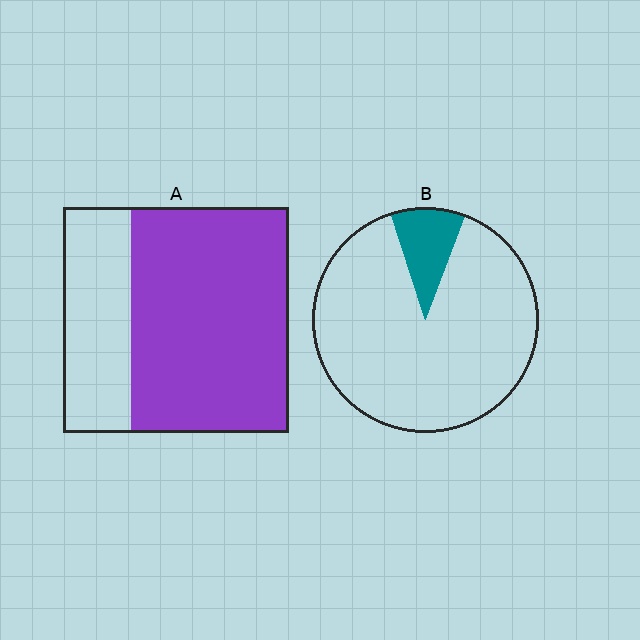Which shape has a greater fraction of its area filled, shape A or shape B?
Shape A.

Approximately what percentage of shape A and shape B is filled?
A is approximately 70% and B is approximately 10%.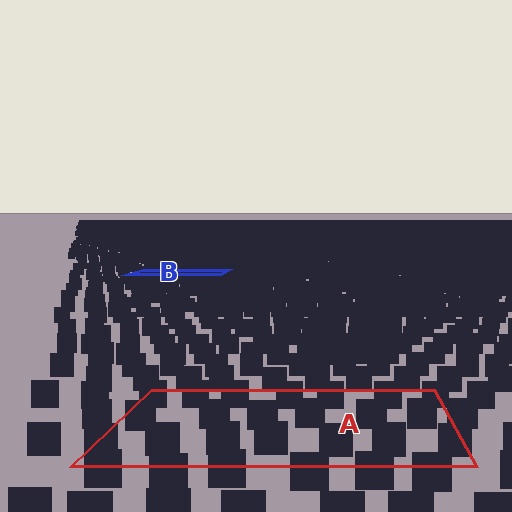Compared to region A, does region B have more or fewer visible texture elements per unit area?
Region B has more texture elements per unit area — they are packed more densely because it is farther away.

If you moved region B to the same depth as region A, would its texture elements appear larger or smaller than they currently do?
They would appear larger. At a closer depth, the same texture elements are projected at a bigger on-screen size.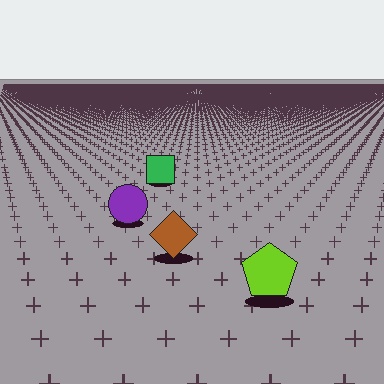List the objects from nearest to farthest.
From nearest to farthest: the lime pentagon, the brown diamond, the purple circle, the green square.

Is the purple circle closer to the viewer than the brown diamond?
No. The brown diamond is closer — you can tell from the texture gradient: the ground texture is coarser near it.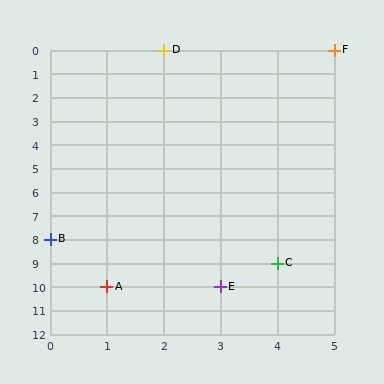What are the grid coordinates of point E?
Point E is at grid coordinates (3, 10).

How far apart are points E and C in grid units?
Points E and C are 1 column and 1 row apart (about 1.4 grid units diagonally).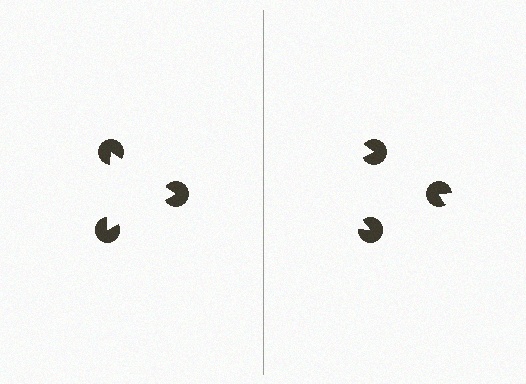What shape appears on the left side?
An illusory triangle.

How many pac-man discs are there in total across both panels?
6 — 3 on each side.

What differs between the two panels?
The pac-man discs are positioned identically on both sides; only the wedge orientations differ. On the left they align to a triangle; on the right they are misaligned.